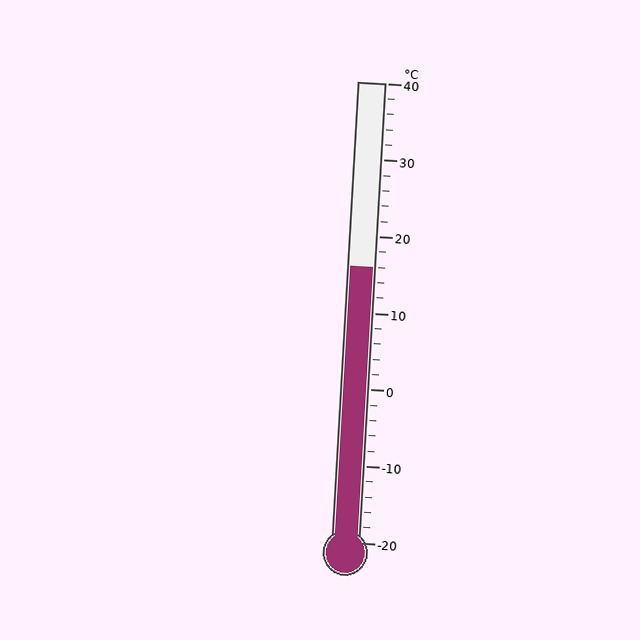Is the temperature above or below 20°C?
The temperature is below 20°C.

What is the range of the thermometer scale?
The thermometer scale ranges from -20°C to 40°C.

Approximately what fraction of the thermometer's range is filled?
The thermometer is filled to approximately 60% of its range.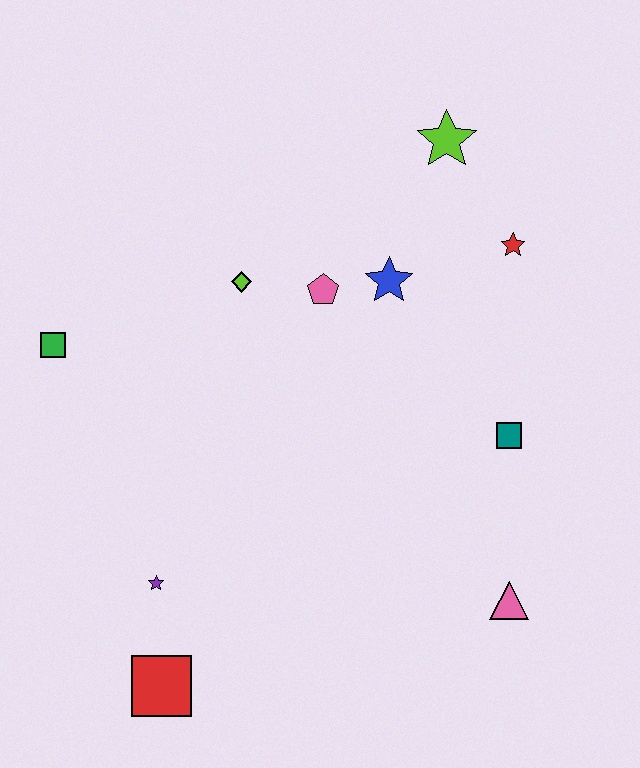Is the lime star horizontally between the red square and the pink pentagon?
No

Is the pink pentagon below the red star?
Yes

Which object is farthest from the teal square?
The green square is farthest from the teal square.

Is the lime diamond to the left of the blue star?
Yes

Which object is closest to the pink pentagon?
The blue star is closest to the pink pentagon.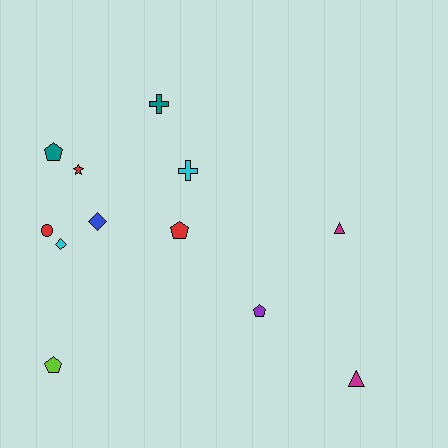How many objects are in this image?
There are 12 objects.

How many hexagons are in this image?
There are no hexagons.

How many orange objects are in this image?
There are no orange objects.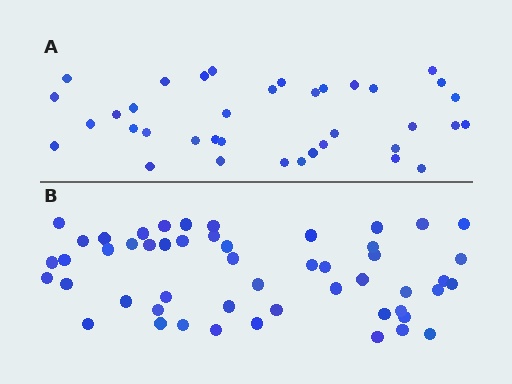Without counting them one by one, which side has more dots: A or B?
Region B (the bottom region) has more dots.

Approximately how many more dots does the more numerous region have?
Region B has approximately 15 more dots than region A.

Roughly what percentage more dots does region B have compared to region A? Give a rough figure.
About 40% more.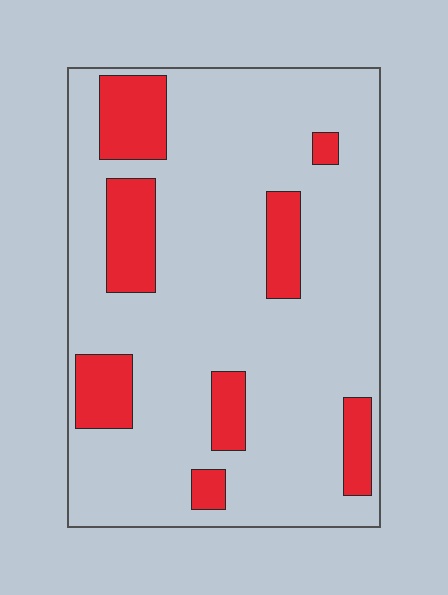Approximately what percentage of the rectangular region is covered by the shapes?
Approximately 20%.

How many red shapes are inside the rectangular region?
8.